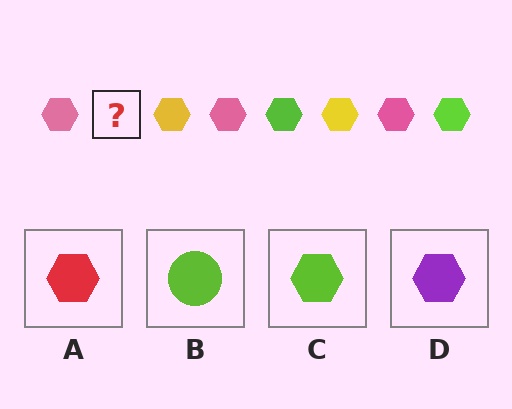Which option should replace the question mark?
Option C.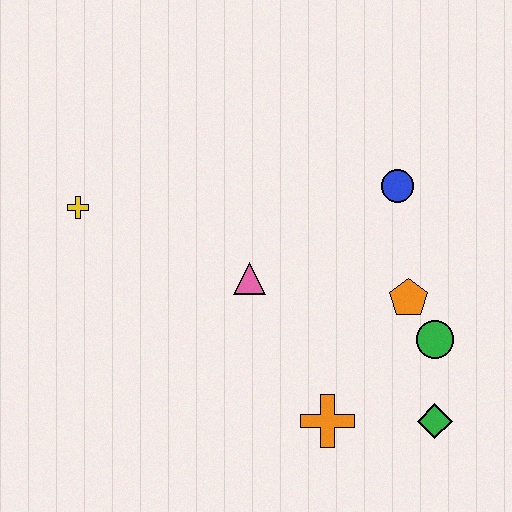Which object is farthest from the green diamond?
The yellow cross is farthest from the green diamond.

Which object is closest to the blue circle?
The orange pentagon is closest to the blue circle.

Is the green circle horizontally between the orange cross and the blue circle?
No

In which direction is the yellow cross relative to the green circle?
The yellow cross is to the left of the green circle.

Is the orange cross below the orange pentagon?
Yes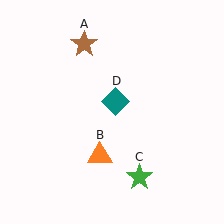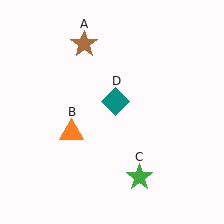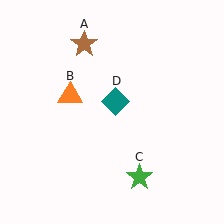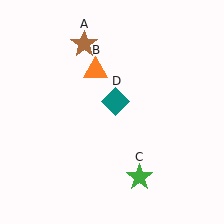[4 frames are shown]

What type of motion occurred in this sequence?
The orange triangle (object B) rotated clockwise around the center of the scene.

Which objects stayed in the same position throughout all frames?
Brown star (object A) and green star (object C) and teal diamond (object D) remained stationary.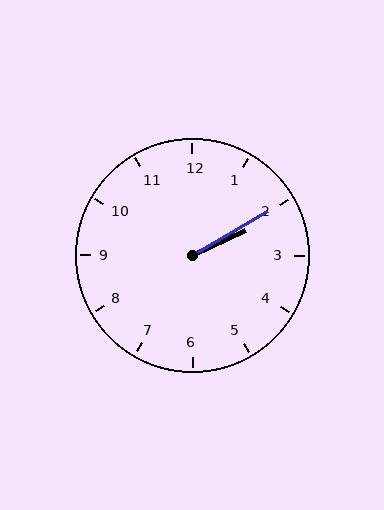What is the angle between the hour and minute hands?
Approximately 5 degrees.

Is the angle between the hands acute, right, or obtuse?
It is acute.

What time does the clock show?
2:10.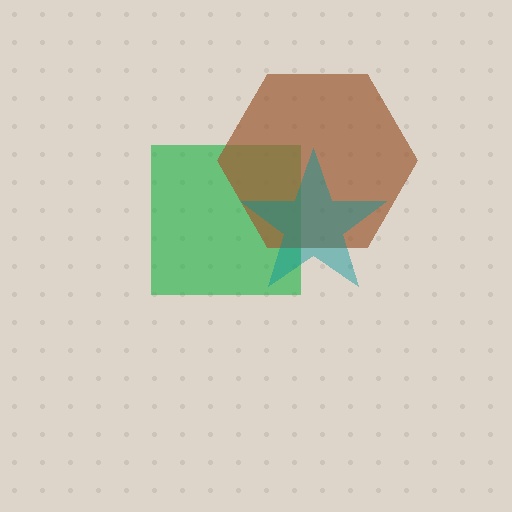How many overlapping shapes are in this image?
There are 3 overlapping shapes in the image.